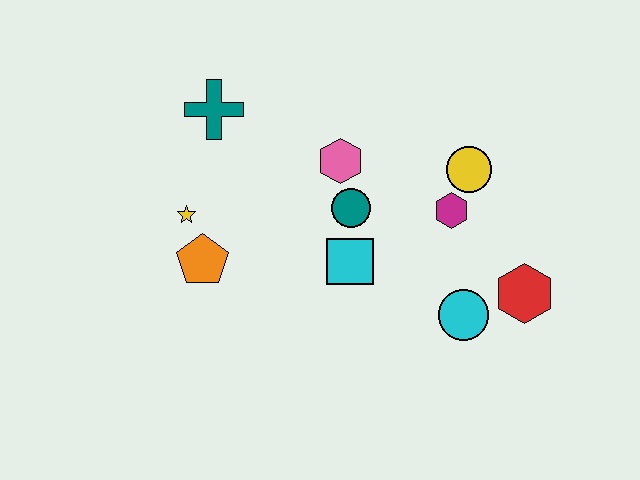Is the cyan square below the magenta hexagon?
Yes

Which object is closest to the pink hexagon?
The teal circle is closest to the pink hexagon.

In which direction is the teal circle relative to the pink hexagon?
The teal circle is below the pink hexagon.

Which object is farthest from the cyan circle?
The teal cross is farthest from the cyan circle.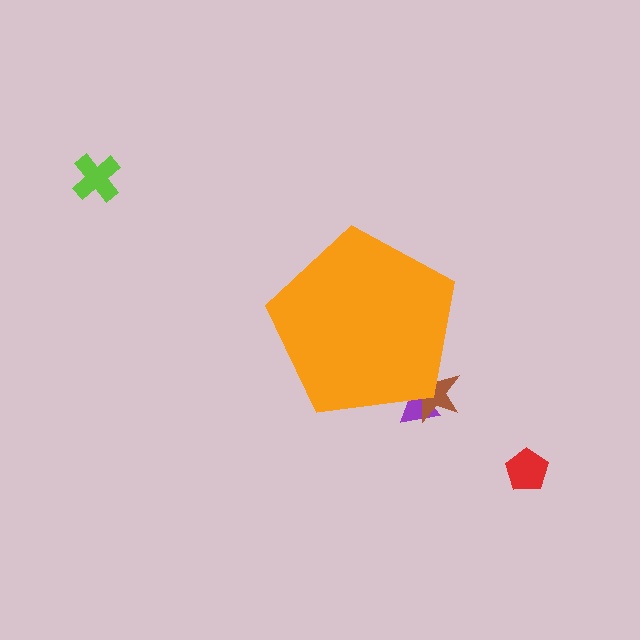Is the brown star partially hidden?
Yes, the brown star is partially hidden behind the orange pentagon.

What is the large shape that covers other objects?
An orange pentagon.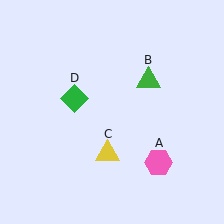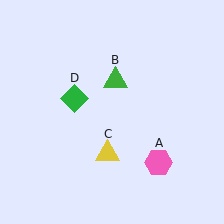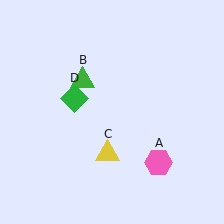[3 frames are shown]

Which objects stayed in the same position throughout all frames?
Pink hexagon (object A) and yellow triangle (object C) and green diamond (object D) remained stationary.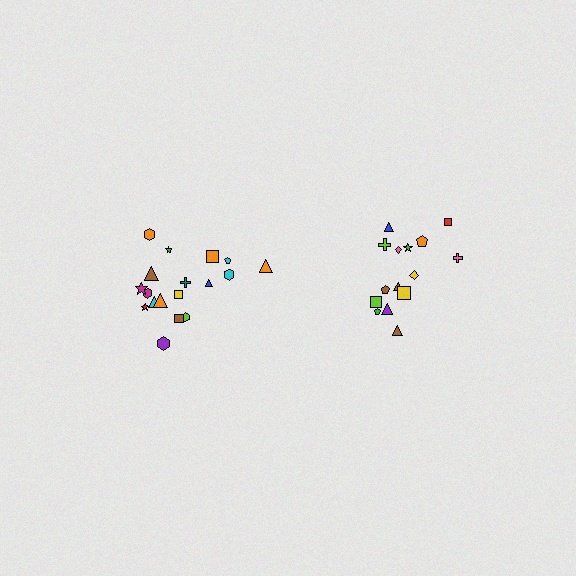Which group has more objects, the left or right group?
The left group.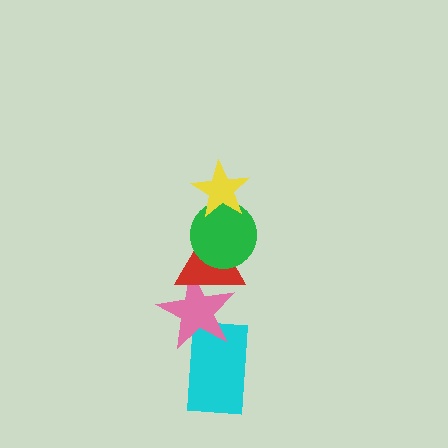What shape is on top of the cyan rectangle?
The pink star is on top of the cyan rectangle.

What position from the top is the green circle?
The green circle is 2nd from the top.